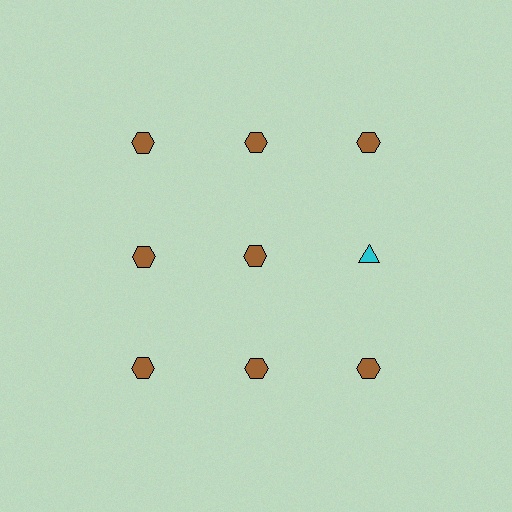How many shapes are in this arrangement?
There are 9 shapes arranged in a grid pattern.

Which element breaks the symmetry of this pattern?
The cyan triangle in the second row, center column breaks the symmetry. All other shapes are brown hexagons.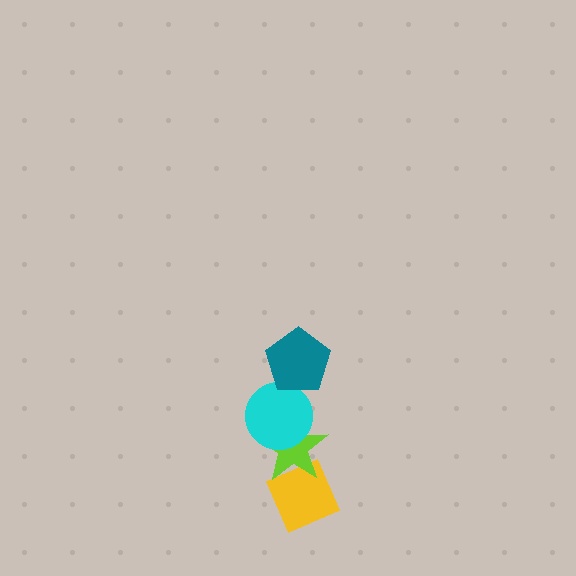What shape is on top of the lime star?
The cyan circle is on top of the lime star.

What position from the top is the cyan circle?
The cyan circle is 2nd from the top.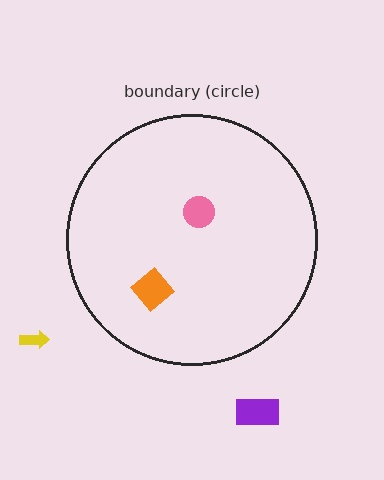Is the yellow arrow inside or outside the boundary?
Outside.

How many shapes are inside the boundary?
2 inside, 2 outside.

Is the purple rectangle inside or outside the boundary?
Outside.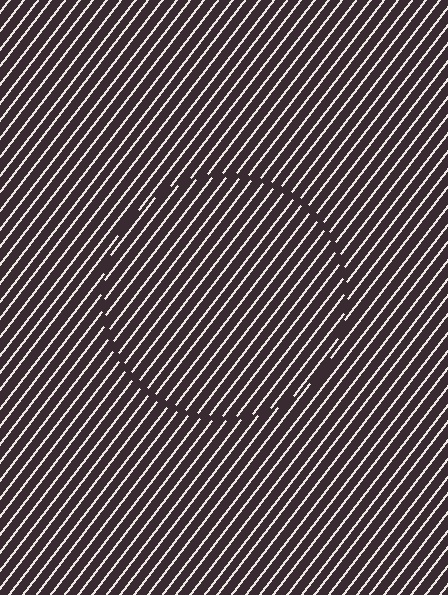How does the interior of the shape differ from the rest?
The interior of the shape contains the same grating, shifted by half a period — the contour is defined by the phase discontinuity where line-ends from the inner and outer gratings abut.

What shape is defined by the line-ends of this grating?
An illusory circle. The interior of the shape contains the same grating, shifted by half a period — the contour is defined by the phase discontinuity where line-ends from the inner and outer gratings abut.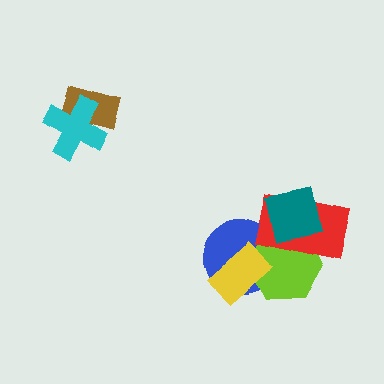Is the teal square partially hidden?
No, no other shape covers it.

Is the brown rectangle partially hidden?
Yes, it is partially covered by another shape.